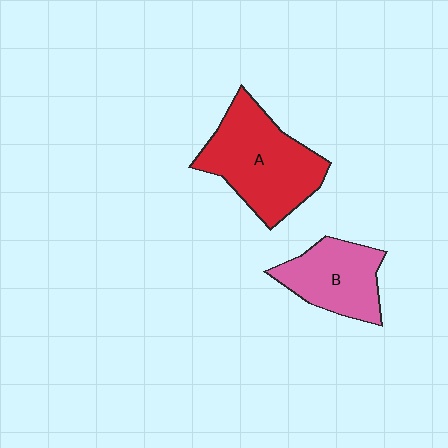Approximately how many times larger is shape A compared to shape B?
Approximately 1.5 times.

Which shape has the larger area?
Shape A (red).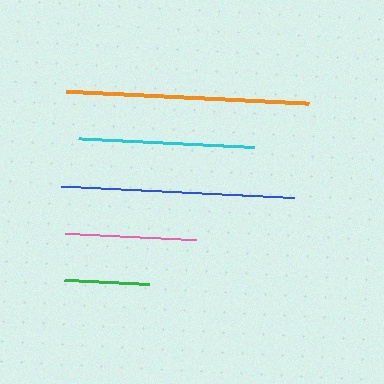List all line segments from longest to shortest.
From longest to shortest: orange, blue, cyan, pink, green.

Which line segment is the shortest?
The green line is the shortest at approximately 84 pixels.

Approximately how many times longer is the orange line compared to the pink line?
The orange line is approximately 1.9 times the length of the pink line.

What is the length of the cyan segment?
The cyan segment is approximately 176 pixels long.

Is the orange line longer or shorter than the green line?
The orange line is longer than the green line.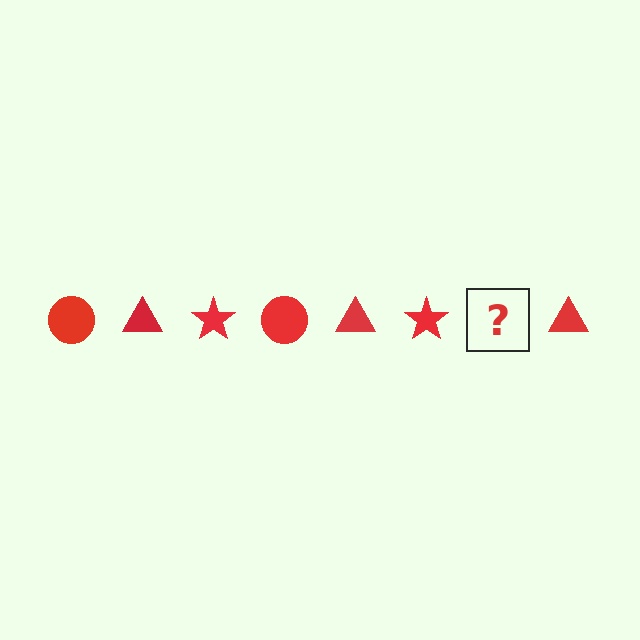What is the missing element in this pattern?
The missing element is a red circle.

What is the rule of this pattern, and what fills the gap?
The rule is that the pattern cycles through circle, triangle, star shapes in red. The gap should be filled with a red circle.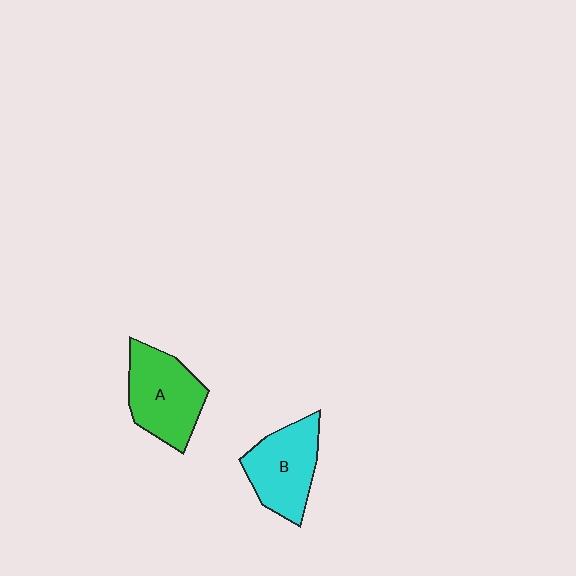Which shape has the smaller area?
Shape B (cyan).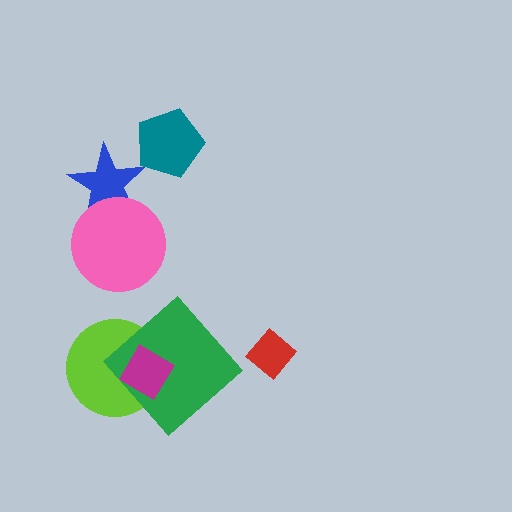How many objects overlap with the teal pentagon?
0 objects overlap with the teal pentagon.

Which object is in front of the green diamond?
The magenta diamond is in front of the green diamond.